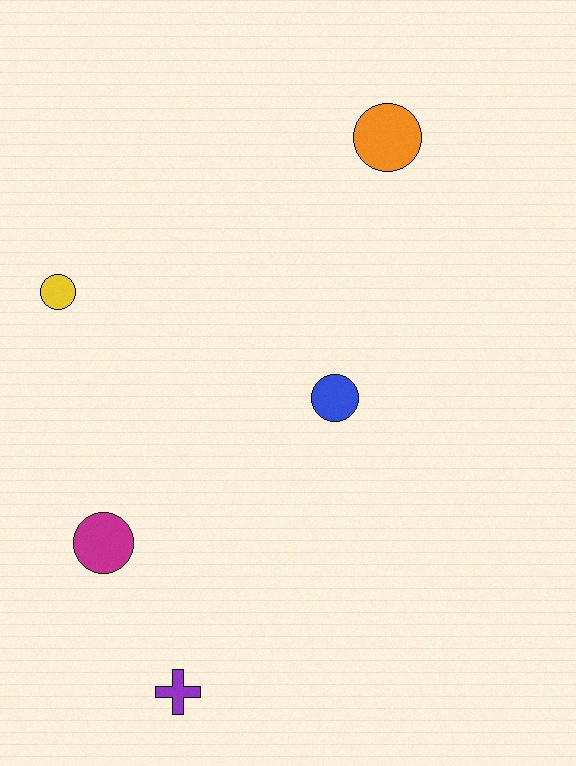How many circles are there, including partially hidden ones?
There are 4 circles.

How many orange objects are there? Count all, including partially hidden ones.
There is 1 orange object.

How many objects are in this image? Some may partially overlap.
There are 5 objects.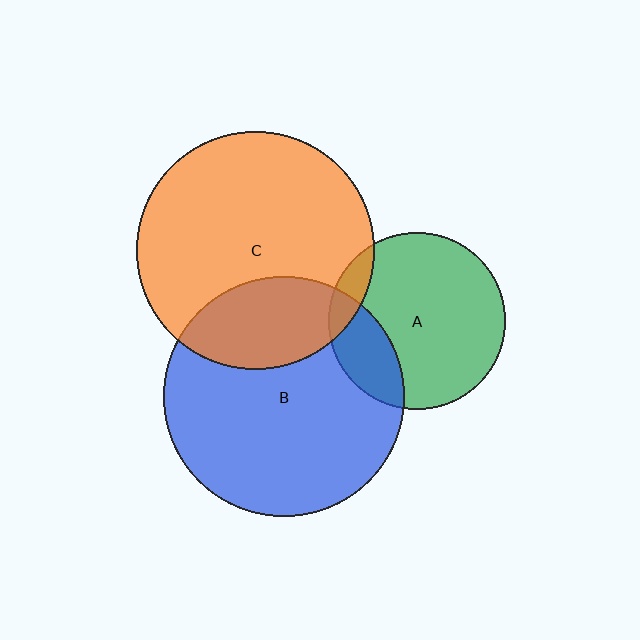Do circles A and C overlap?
Yes.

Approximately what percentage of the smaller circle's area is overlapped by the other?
Approximately 10%.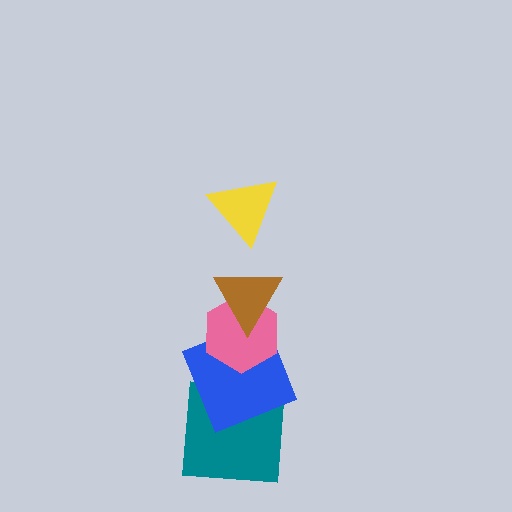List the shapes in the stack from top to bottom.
From top to bottom: the yellow triangle, the brown triangle, the pink hexagon, the blue square, the teal square.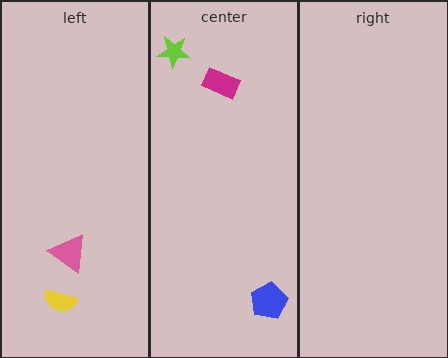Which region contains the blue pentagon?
The center region.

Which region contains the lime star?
The center region.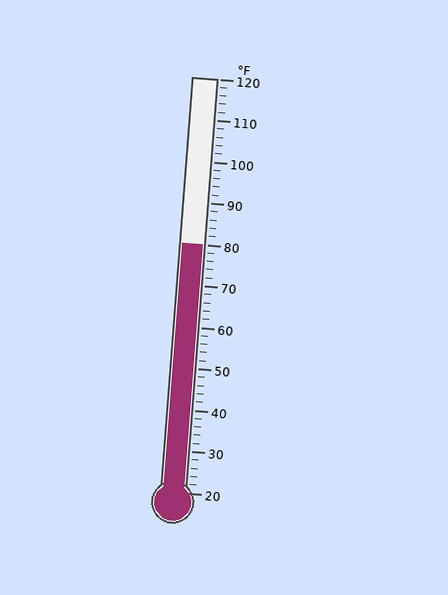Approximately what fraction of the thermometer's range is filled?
The thermometer is filled to approximately 60% of its range.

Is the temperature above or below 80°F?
The temperature is at 80°F.